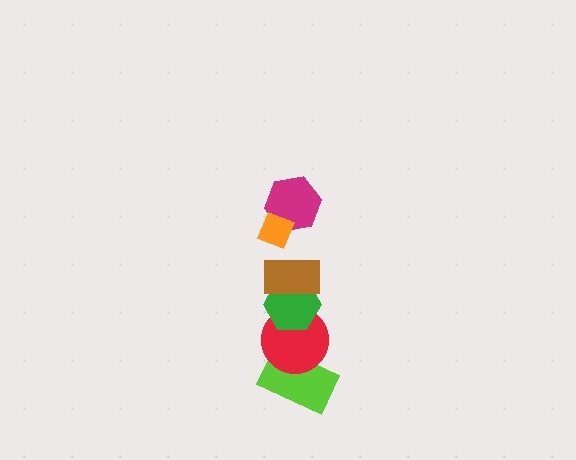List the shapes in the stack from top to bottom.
From top to bottom: the orange diamond, the magenta hexagon, the brown rectangle, the green hexagon, the red circle, the lime rectangle.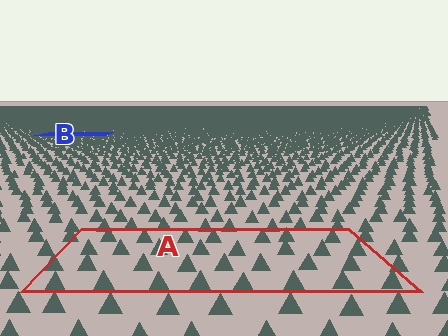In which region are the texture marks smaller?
The texture marks are smaller in region B, because it is farther away.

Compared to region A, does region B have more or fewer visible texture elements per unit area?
Region B has more texture elements per unit area — they are packed more densely because it is farther away.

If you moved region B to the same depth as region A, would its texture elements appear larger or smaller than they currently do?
They would appear larger. At a closer depth, the same texture elements are projected at a bigger on-screen size.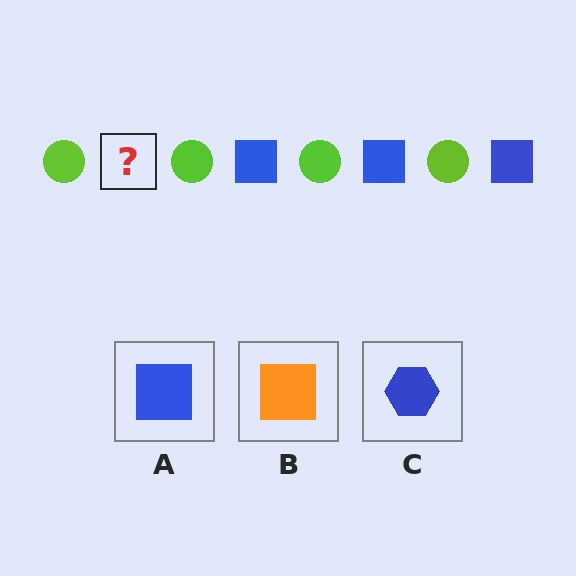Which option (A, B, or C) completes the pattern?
A.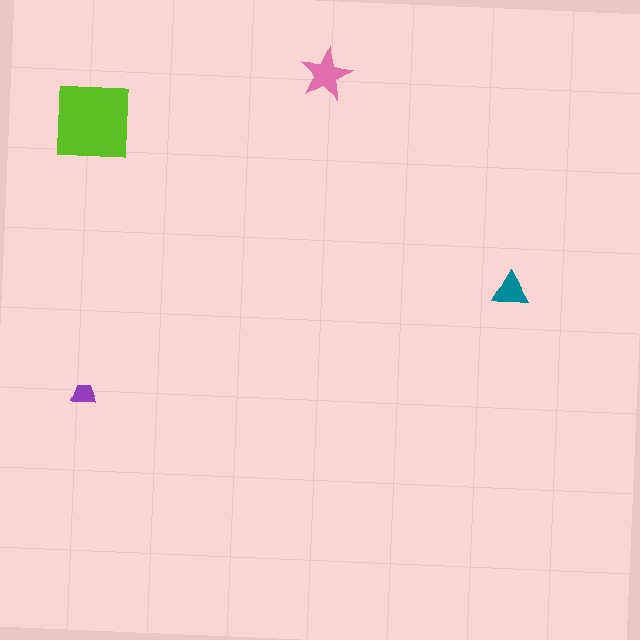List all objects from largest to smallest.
The lime square, the pink star, the teal triangle, the purple trapezoid.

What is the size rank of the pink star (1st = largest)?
2nd.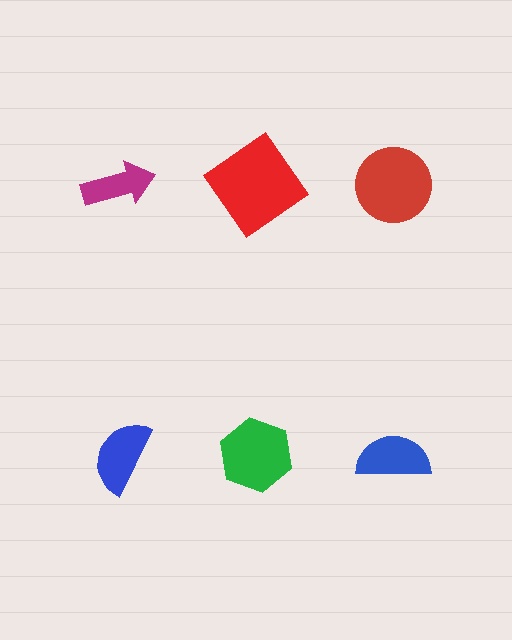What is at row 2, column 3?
A blue semicircle.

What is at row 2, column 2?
A green hexagon.